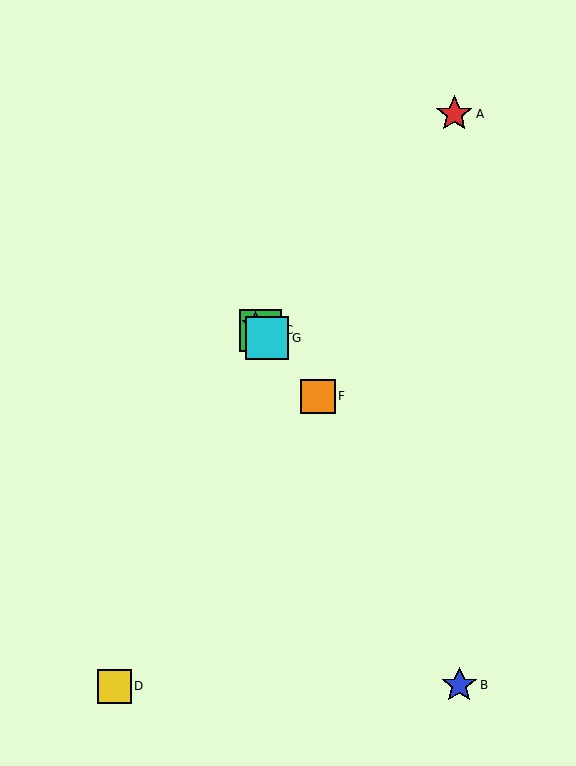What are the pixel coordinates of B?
Object B is at (459, 685).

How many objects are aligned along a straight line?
4 objects (C, E, F, G) are aligned along a straight line.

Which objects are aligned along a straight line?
Objects C, E, F, G are aligned along a straight line.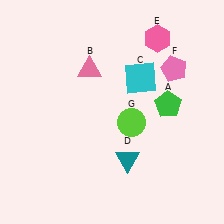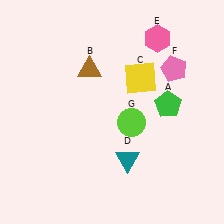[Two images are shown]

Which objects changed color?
B changed from pink to brown. C changed from cyan to yellow.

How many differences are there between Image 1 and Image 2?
There are 2 differences between the two images.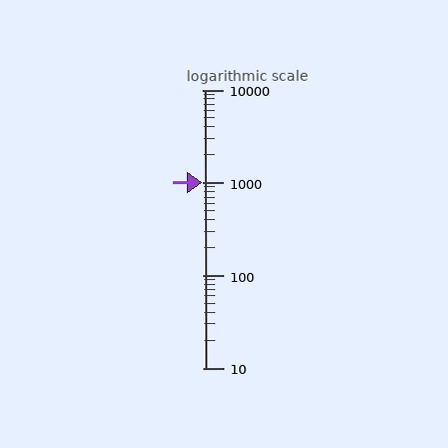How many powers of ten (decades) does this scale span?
The scale spans 3 decades, from 10 to 10000.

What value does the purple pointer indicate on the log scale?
The pointer indicates approximately 1000.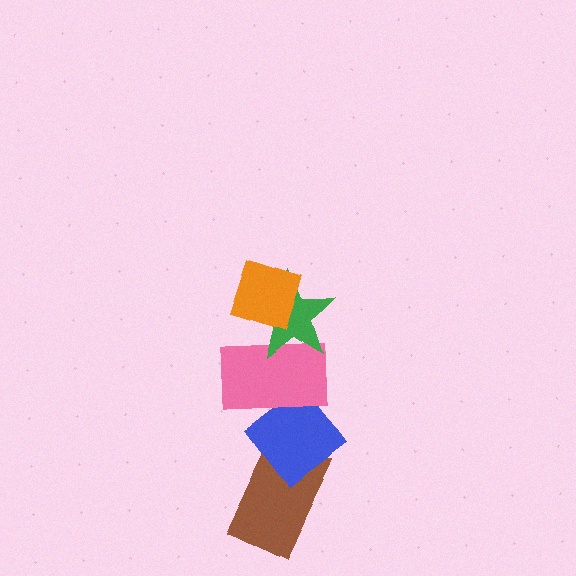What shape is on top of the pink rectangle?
The green star is on top of the pink rectangle.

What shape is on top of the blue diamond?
The pink rectangle is on top of the blue diamond.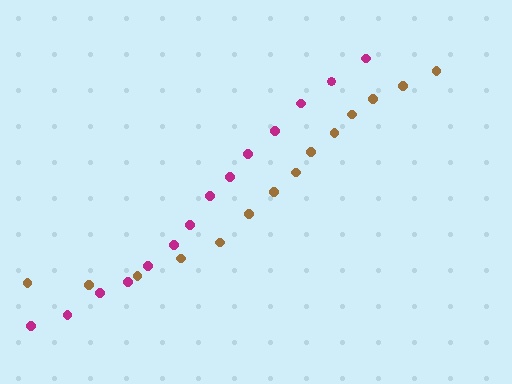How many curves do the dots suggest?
There are 2 distinct paths.